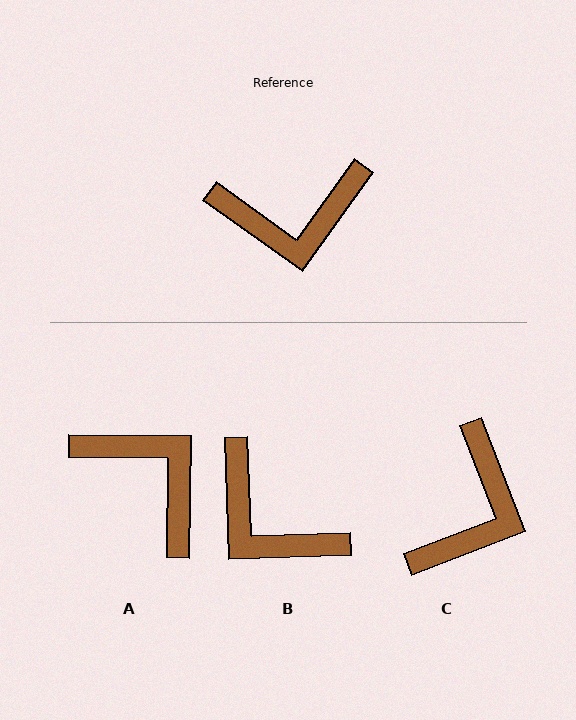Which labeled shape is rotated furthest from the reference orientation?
A, about 125 degrees away.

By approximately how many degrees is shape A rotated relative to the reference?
Approximately 125 degrees counter-clockwise.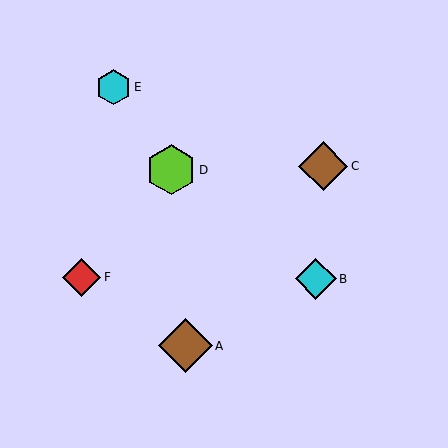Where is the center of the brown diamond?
The center of the brown diamond is at (186, 346).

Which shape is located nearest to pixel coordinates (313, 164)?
The brown diamond (labeled C) at (323, 166) is nearest to that location.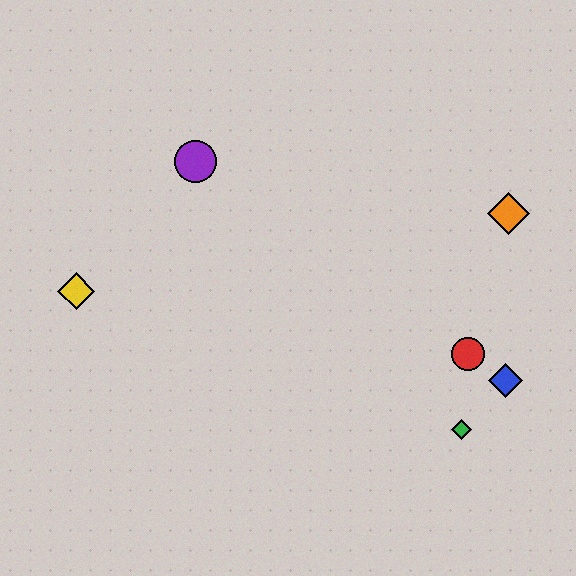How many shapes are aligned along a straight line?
3 shapes (the red circle, the blue diamond, the purple circle) are aligned along a straight line.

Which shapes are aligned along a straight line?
The red circle, the blue diamond, the purple circle are aligned along a straight line.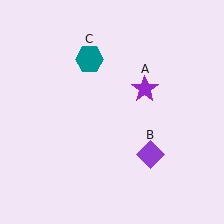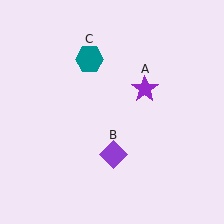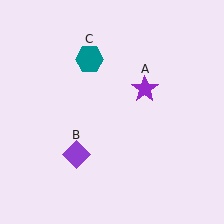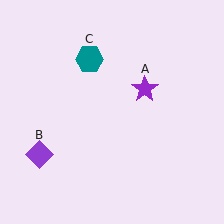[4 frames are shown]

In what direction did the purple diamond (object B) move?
The purple diamond (object B) moved left.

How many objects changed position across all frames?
1 object changed position: purple diamond (object B).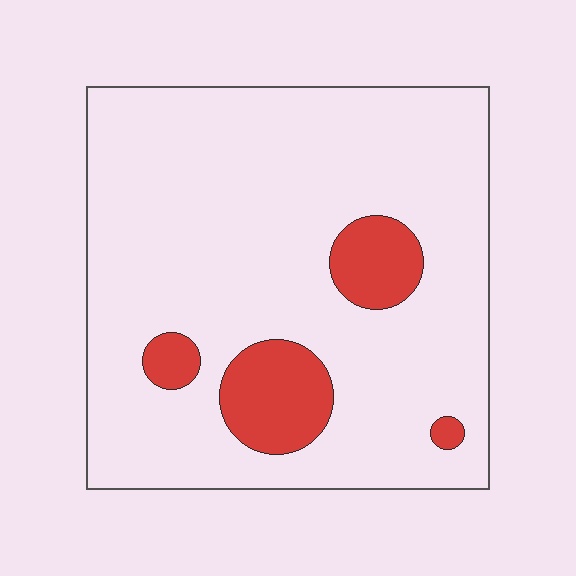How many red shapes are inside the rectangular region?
4.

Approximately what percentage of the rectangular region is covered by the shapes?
Approximately 15%.